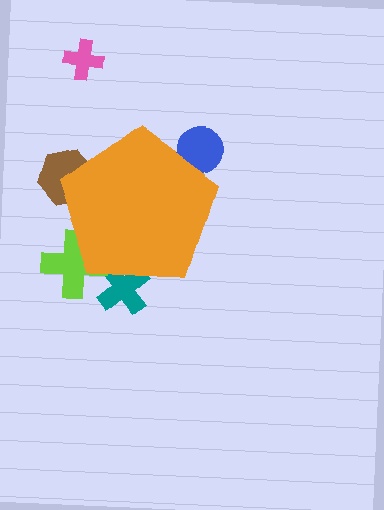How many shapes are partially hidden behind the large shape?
4 shapes are partially hidden.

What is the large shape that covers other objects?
An orange pentagon.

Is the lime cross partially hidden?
Yes, the lime cross is partially hidden behind the orange pentagon.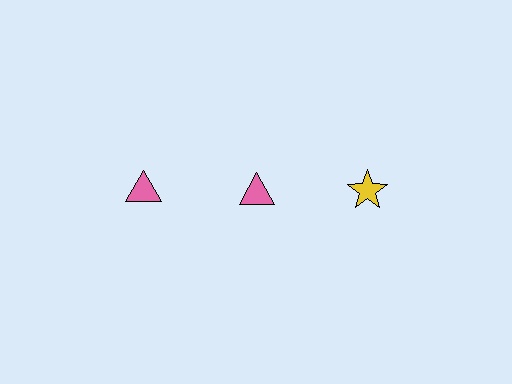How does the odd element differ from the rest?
It differs in both color (yellow instead of pink) and shape (star instead of triangle).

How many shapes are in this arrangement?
There are 3 shapes arranged in a grid pattern.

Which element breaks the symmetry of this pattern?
The yellow star in the top row, center column breaks the symmetry. All other shapes are pink triangles.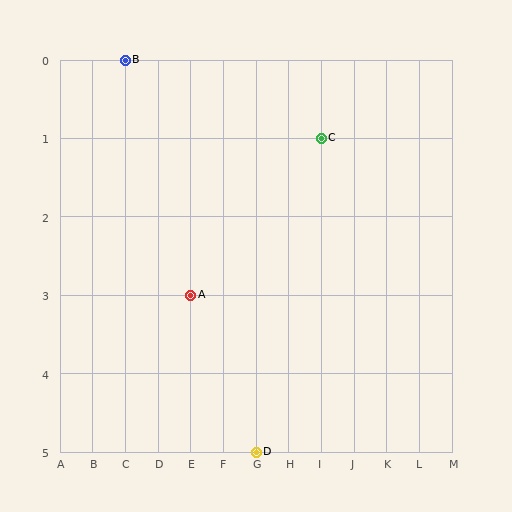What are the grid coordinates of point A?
Point A is at grid coordinates (E, 3).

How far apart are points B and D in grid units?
Points B and D are 4 columns and 5 rows apart (about 6.4 grid units diagonally).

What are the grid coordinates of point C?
Point C is at grid coordinates (I, 1).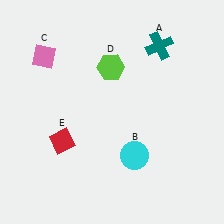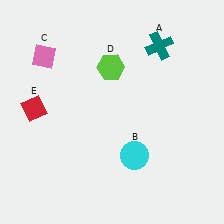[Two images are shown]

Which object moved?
The red diamond (E) moved up.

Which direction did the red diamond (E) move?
The red diamond (E) moved up.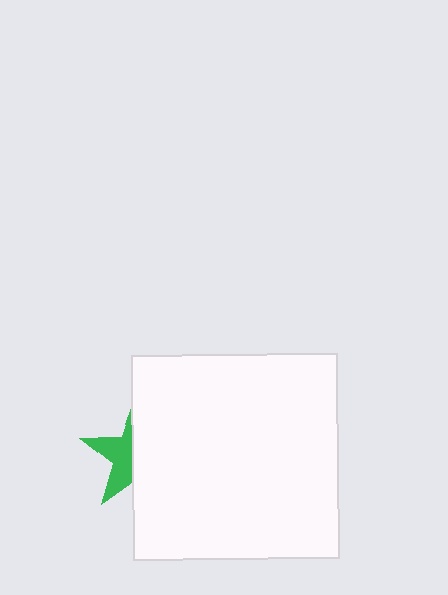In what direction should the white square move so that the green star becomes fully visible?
The white square should move right. That is the shortest direction to clear the overlap and leave the green star fully visible.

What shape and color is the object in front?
The object in front is a white square.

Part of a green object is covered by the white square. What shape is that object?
It is a star.